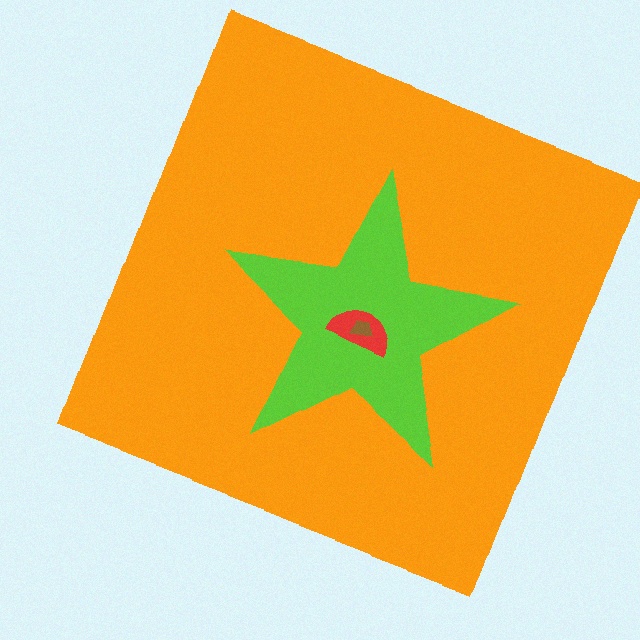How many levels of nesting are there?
4.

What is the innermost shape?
The brown trapezoid.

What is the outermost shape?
The orange square.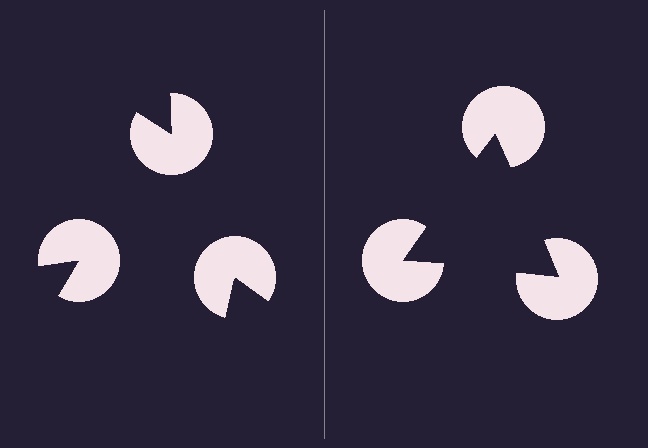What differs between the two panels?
The pac-man discs are positioned identically on both sides; only the wedge orientations differ. On the right they align to a triangle; on the left they are misaligned.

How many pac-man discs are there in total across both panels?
6 — 3 on each side.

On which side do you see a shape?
An illusory triangle appears on the right side. On the left side the wedge cuts are rotated, so no coherent shape forms.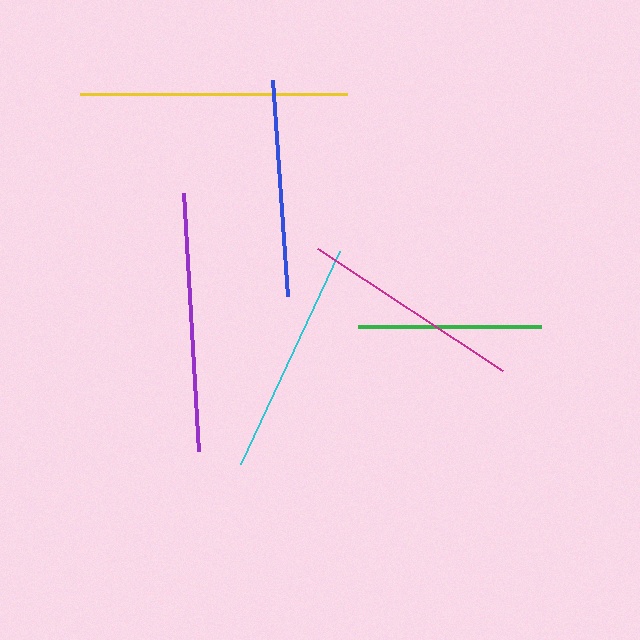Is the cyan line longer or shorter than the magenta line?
The cyan line is longer than the magenta line.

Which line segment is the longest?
The yellow line is the longest at approximately 267 pixels.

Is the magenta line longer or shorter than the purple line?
The purple line is longer than the magenta line.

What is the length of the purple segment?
The purple segment is approximately 258 pixels long.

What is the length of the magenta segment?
The magenta segment is approximately 222 pixels long.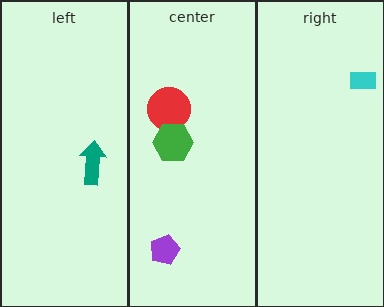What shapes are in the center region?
The red circle, the green hexagon, the purple pentagon.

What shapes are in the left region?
The teal arrow.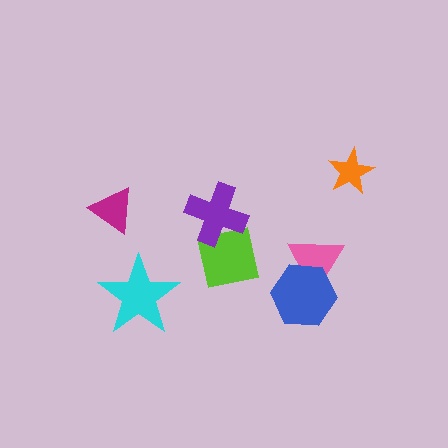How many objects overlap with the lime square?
1 object overlaps with the lime square.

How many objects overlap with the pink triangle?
1 object overlaps with the pink triangle.